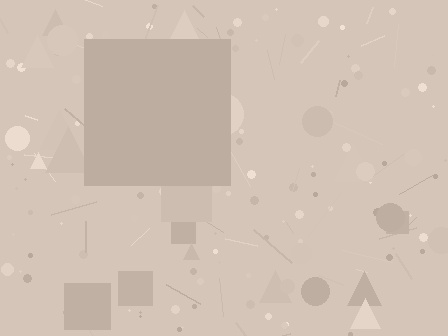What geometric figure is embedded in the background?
A square is embedded in the background.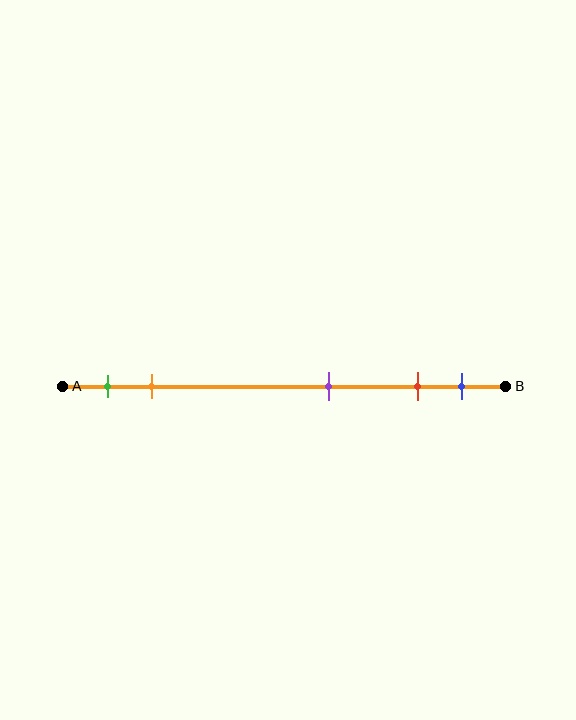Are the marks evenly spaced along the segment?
No, the marks are not evenly spaced.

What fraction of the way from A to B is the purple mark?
The purple mark is approximately 60% (0.6) of the way from A to B.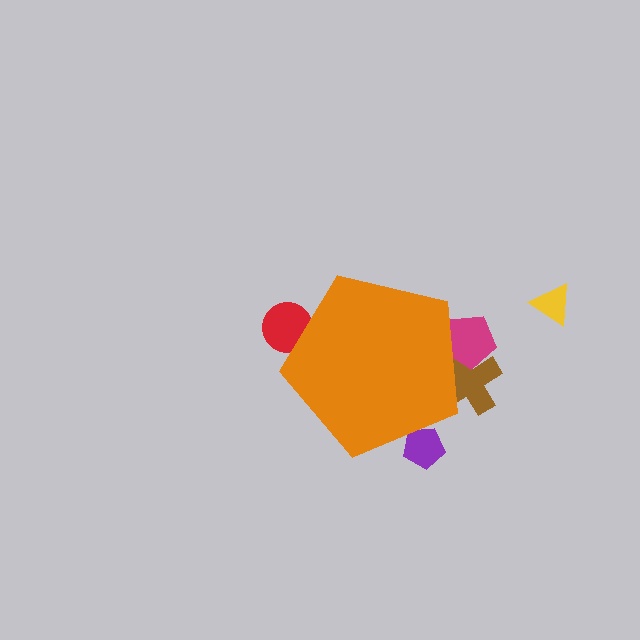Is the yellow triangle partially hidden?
No, the yellow triangle is fully visible.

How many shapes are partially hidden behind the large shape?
4 shapes are partially hidden.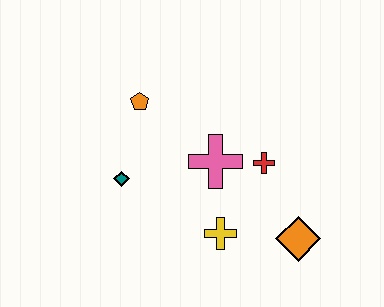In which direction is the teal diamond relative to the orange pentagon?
The teal diamond is below the orange pentagon.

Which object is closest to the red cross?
The pink cross is closest to the red cross.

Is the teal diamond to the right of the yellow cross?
No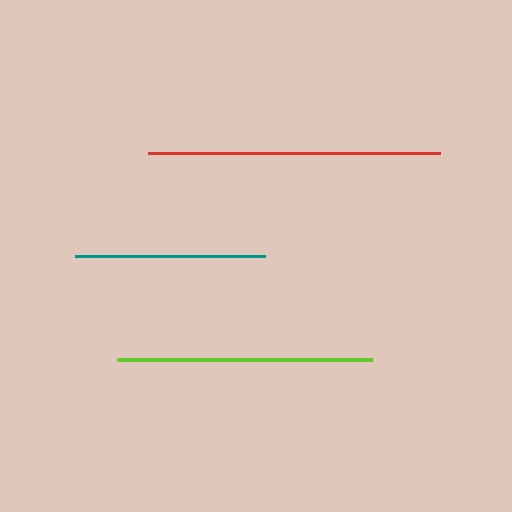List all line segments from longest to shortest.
From longest to shortest: red, lime, teal.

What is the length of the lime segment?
The lime segment is approximately 255 pixels long.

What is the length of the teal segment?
The teal segment is approximately 189 pixels long.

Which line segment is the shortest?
The teal line is the shortest at approximately 189 pixels.